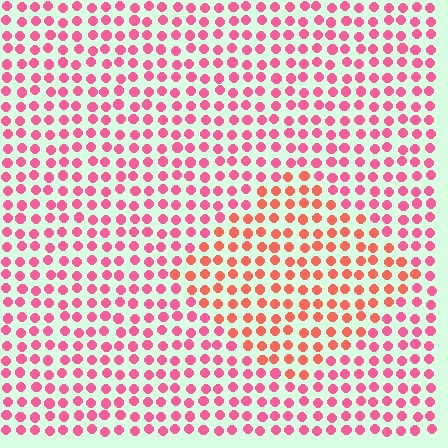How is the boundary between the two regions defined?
The boundary is defined purely by a slight shift in hue (about 30 degrees). Spacing, size, and orientation are identical on both sides.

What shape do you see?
I see a diamond.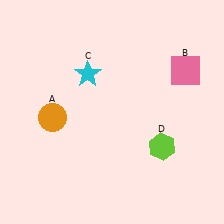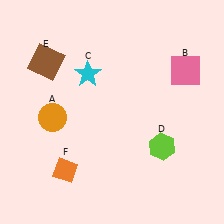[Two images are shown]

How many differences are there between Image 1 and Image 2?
There are 2 differences between the two images.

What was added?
A brown square (E), an orange diamond (F) were added in Image 2.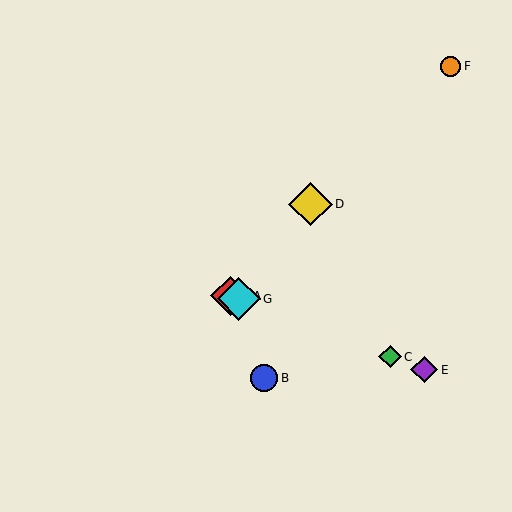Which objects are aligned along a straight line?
Objects A, C, E, G are aligned along a straight line.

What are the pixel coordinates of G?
Object G is at (239, 299).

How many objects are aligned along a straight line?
4 objects (A, C, E, G) are aligned along a straight line.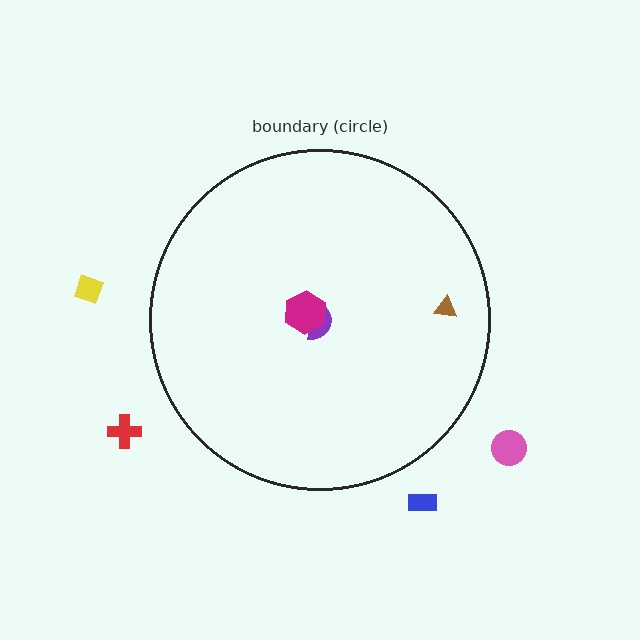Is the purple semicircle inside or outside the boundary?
Inside.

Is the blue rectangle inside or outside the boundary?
Outside.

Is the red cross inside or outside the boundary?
Outside.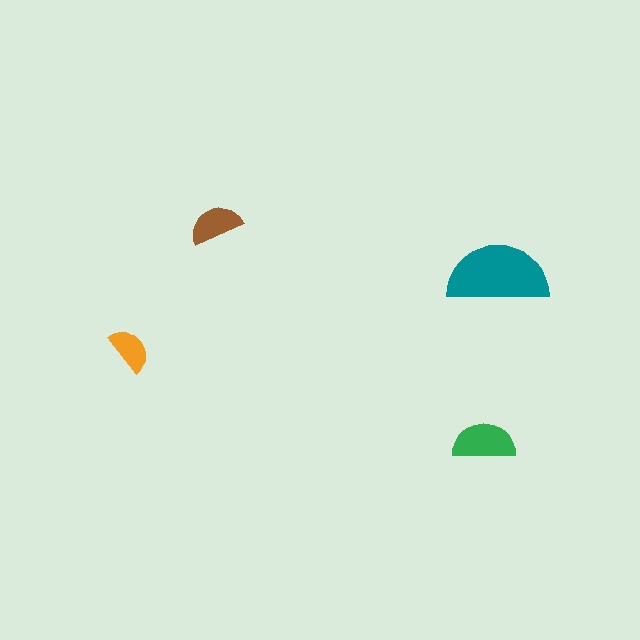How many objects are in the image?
There are 4 objects in the image.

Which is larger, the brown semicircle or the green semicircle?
The green one.